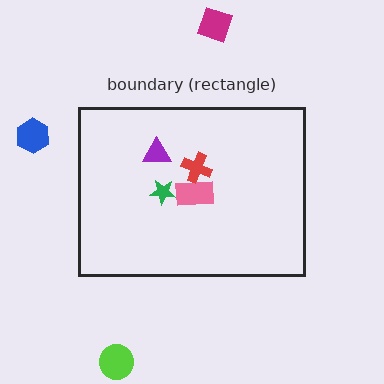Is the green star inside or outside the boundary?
Inside.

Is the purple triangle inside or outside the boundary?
Inside.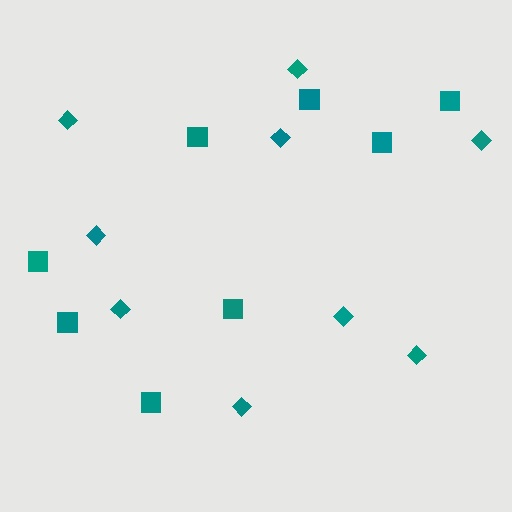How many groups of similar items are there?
There are 2 groups: one group of diamonds (9) and one group of squares (8).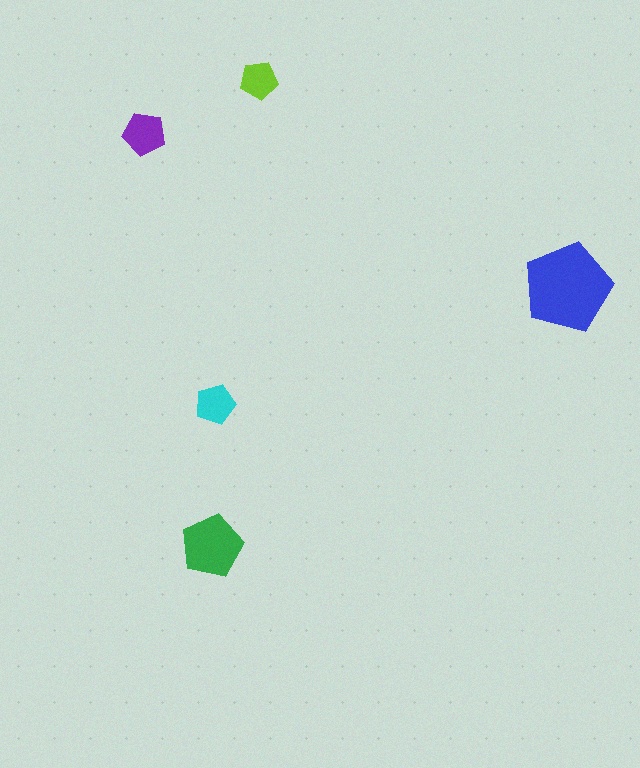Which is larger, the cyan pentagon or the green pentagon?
The green one.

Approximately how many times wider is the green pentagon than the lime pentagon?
About 1.5 times wider.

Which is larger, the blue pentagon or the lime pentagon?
The blue one.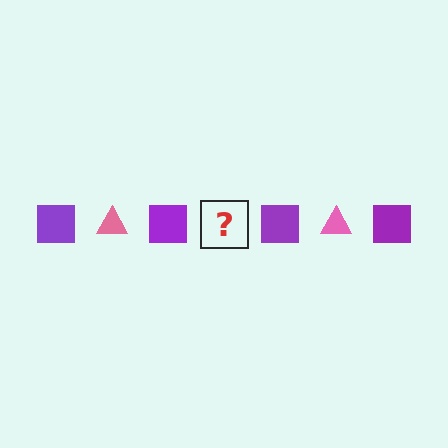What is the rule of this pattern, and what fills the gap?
The rule is that the pattern alternates between purple square and pink triangle. The gap should be filled with a pink triangle.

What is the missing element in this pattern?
The missing element is a pink triangle.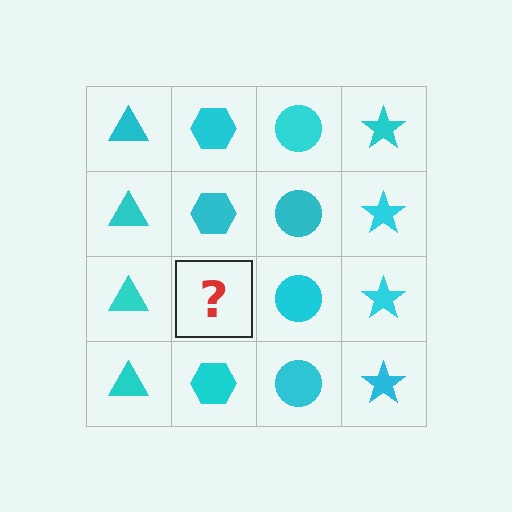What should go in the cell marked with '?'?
The missing cell should contain a cyan hexagon.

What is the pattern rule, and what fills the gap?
The rule is that each column has a consistent shape. The gap should be filled with a cyan hexagon.